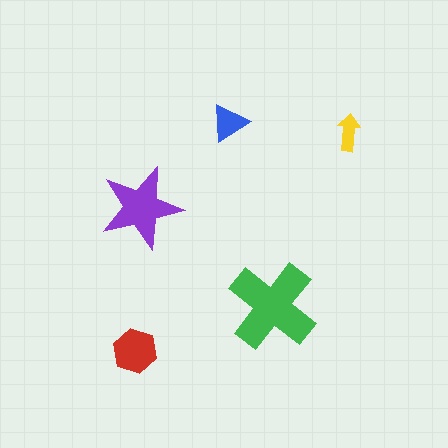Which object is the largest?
The green cross.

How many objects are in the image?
There are 5 objects in the image.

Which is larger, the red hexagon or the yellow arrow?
The red hexagon.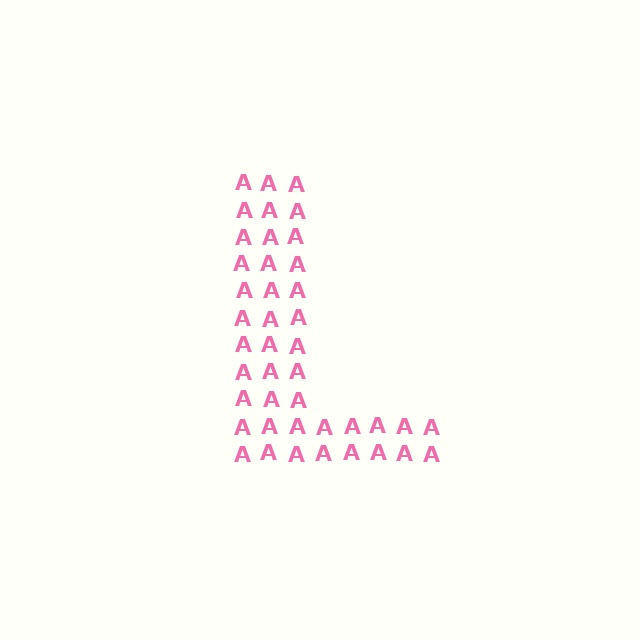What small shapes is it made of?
It is made of small letter A's.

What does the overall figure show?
The overall figure shows the letter L.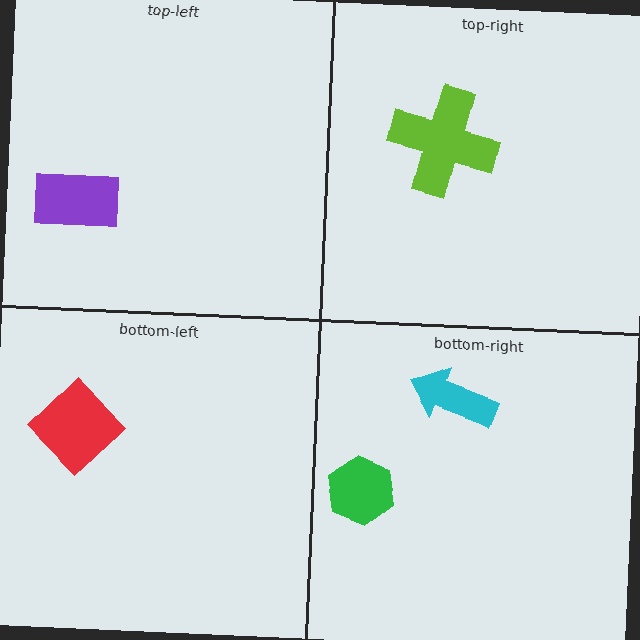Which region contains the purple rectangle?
The top-left region.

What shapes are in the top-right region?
The lime cross.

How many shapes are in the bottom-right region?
2.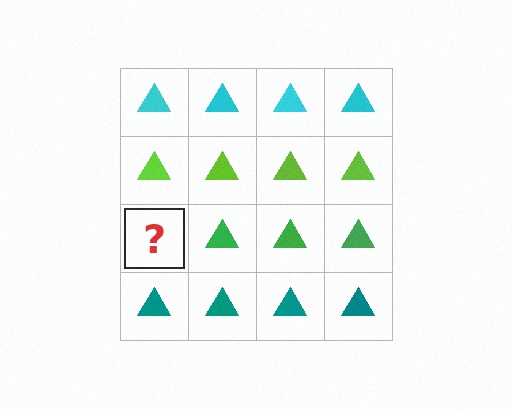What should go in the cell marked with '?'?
The missing cell should contain a green triangle.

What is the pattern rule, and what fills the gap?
The rule is that each row has a consistent color. The gap should be filled with a green triangle.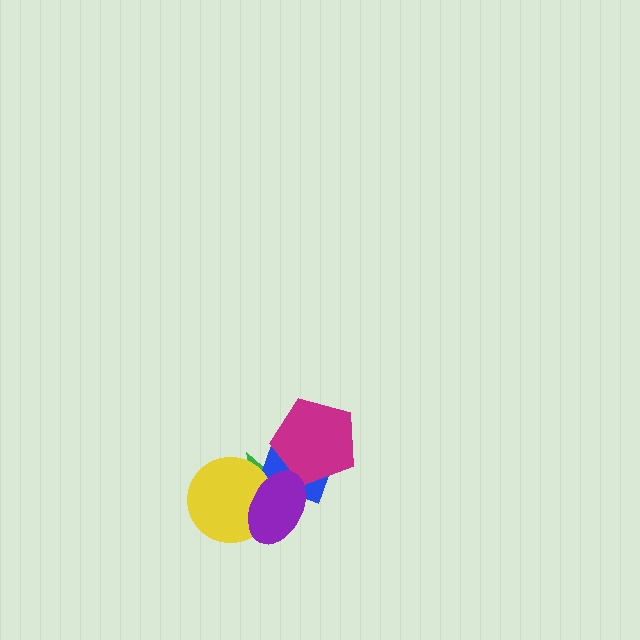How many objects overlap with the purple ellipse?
3 objects overlap with the purple ellipse.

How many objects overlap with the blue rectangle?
3 objects overlap with the blue rectangle.